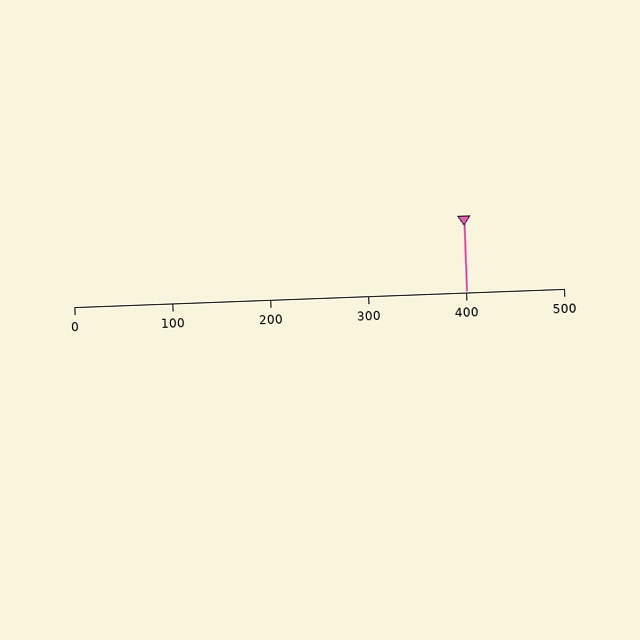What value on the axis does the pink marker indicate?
The marker indicates approximately 400.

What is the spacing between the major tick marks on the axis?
The major ticks are spaced 100 apart.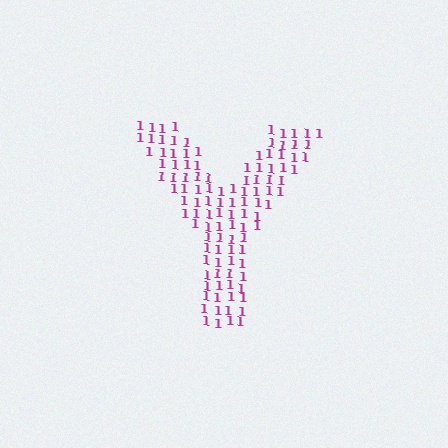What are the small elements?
The small elements are digit 1's.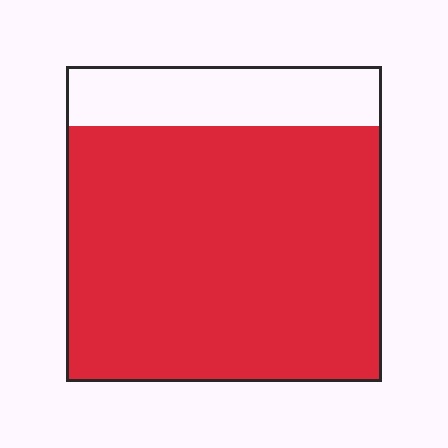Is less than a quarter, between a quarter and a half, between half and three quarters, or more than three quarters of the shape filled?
More than three quarters.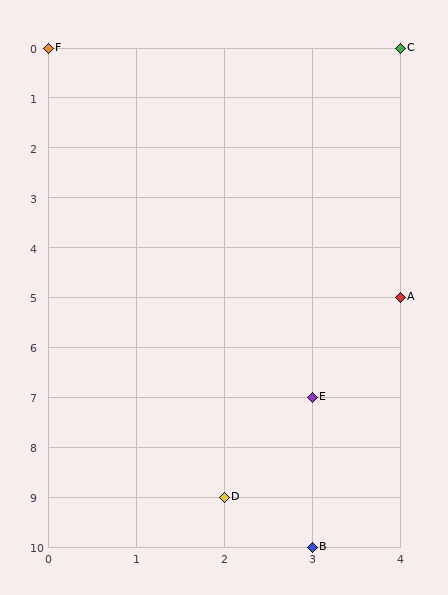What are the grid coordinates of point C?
Point C is at grid coordinates (4, 0).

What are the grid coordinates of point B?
Point B is at grid coordinates (3, 10).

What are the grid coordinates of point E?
Point E is at grid coordinates (3, 7).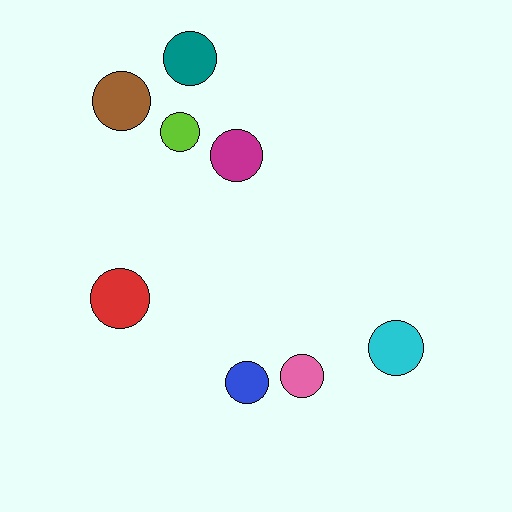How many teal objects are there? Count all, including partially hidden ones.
There is 1 teal object.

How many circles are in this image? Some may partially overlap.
There are 8 circles.